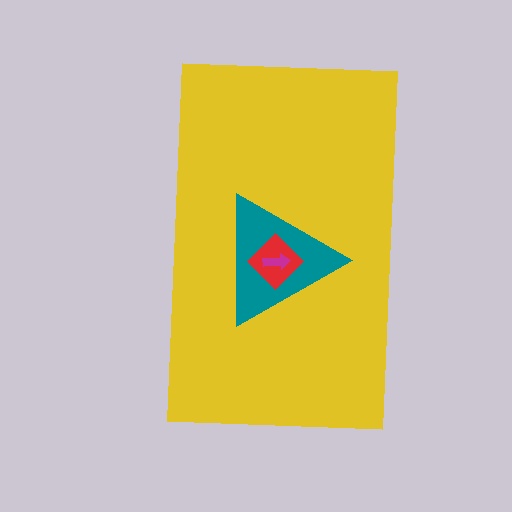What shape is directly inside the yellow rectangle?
The teal triangle.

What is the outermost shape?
The yellow rectangle.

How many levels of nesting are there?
4.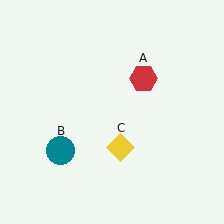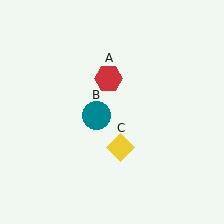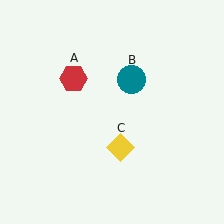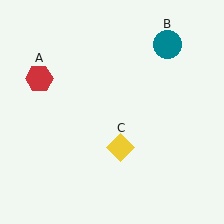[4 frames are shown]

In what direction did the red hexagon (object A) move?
The red hexagon (object A) moved left.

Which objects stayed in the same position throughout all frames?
Yellow diamond (object C) remained stationary.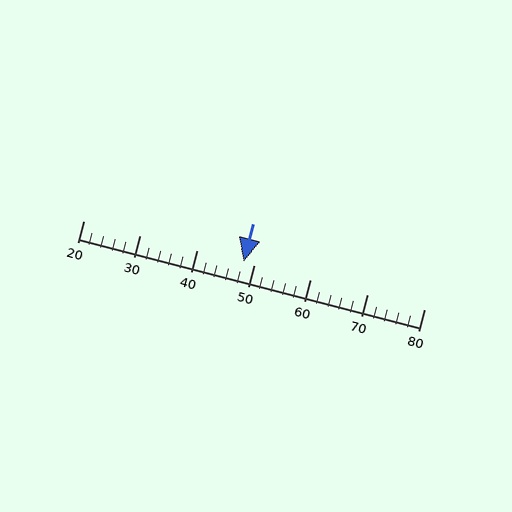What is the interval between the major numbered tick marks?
The major tick marks are spaced 10 units apart.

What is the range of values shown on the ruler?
The ruler shows values from 20 to 80.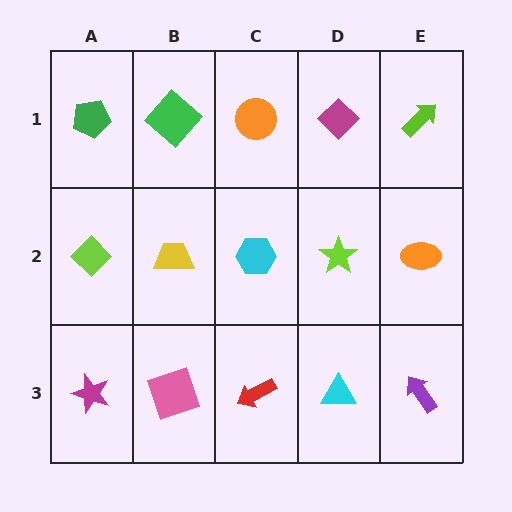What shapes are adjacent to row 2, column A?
A green pentagon (row 1, column A), a magenta star (row 3, column A), a yellow trapezoid (row 2, column B).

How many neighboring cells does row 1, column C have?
3.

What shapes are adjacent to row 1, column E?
An orange ellipse (row 2, column E), a magenta diamond (row 1, column D).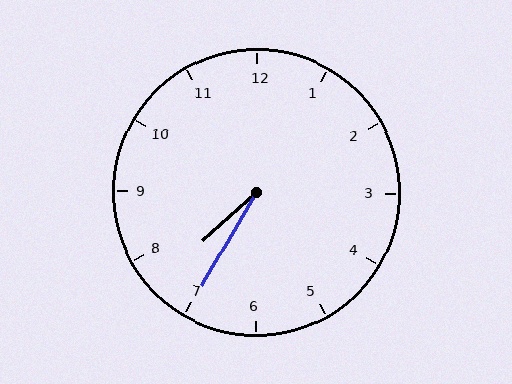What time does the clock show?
7:35.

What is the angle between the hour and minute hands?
Approximately 18 degrees.